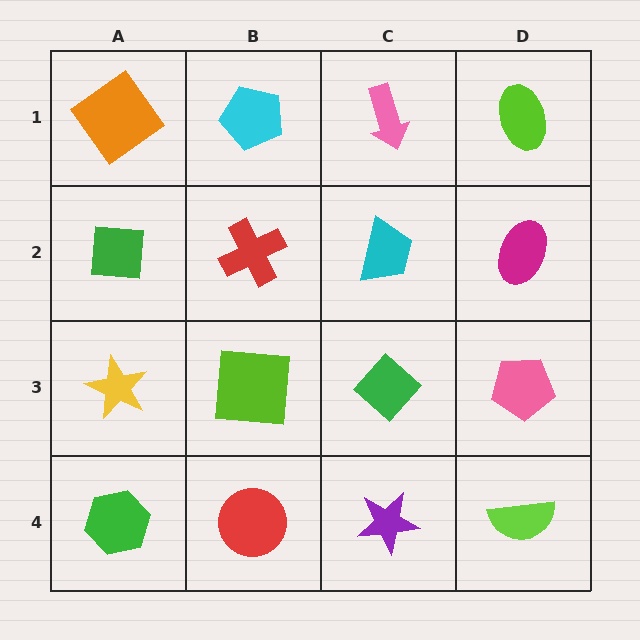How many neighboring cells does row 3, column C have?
4.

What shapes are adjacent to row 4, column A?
A yellow star (row 3, column A), a red circle (row 4, column B).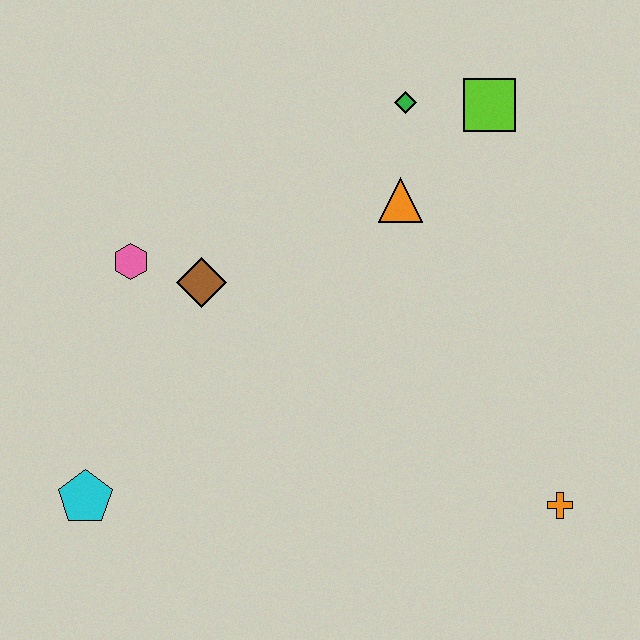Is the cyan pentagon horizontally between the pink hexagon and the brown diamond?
No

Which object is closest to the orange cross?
The orange triangle is closest to the orange cross.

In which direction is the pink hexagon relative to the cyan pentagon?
The pink hexagon is above the cyan pentagon.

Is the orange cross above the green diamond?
No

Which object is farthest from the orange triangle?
The cyan pentagon is farthest from the orange triangle.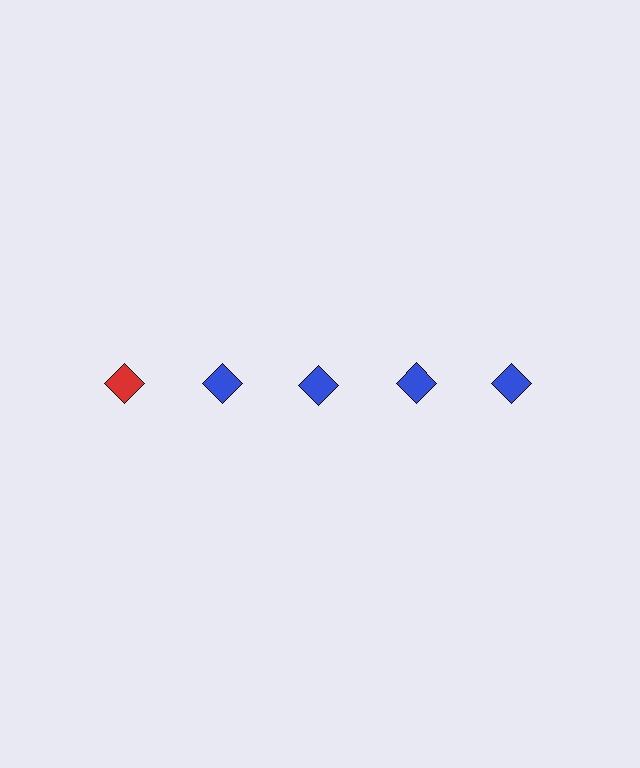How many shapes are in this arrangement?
There are 5 shapes arranged in a grid pattern.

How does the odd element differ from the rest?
It has a different color: red instead of blue.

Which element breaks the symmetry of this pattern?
The red diamond in the top row, leftmost column breaks the symmetry. All other shapes are blue diamonds.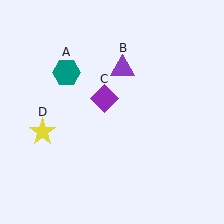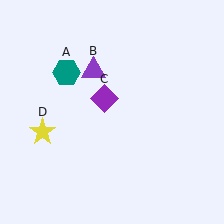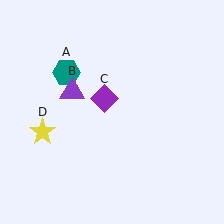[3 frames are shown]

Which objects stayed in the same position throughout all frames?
Teal hexagon (object A) and purple diamond (object C) and yellow star (object D) remained stationary.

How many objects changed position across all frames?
1 object changed position: purple triangle (object B).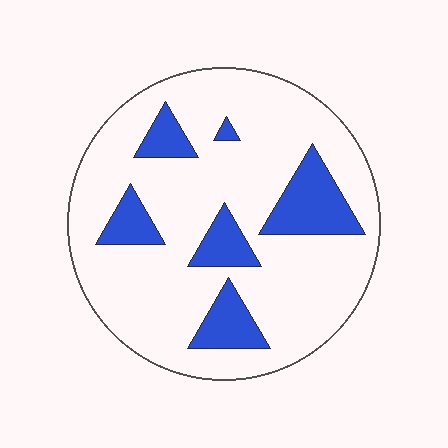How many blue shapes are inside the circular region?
6.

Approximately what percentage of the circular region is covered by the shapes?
Approximately 20%.